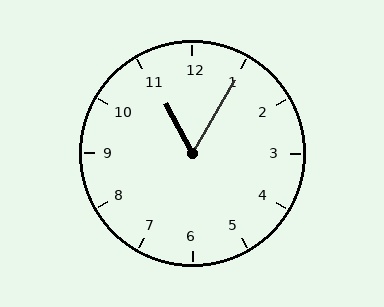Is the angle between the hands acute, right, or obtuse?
It is acute.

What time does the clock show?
11:05.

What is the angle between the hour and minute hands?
Approximately 58 degrees.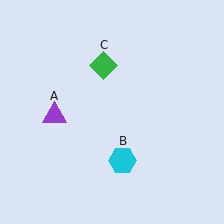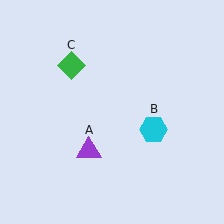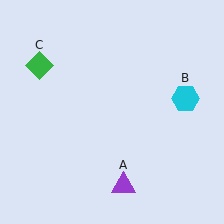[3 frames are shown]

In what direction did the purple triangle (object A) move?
The purple triangle (object A) moved down and to the right.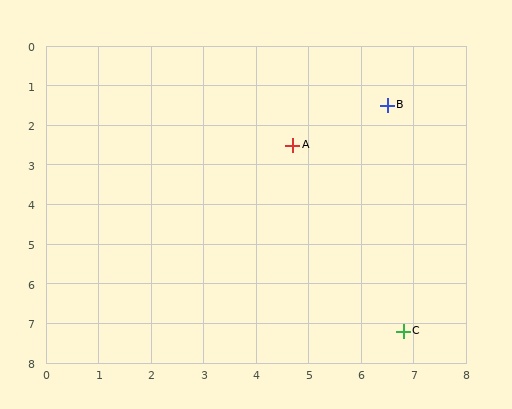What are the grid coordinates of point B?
Point B is at approximately (6.5, 1.5).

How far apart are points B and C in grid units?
Points B and C are about 5.7 grid units apart.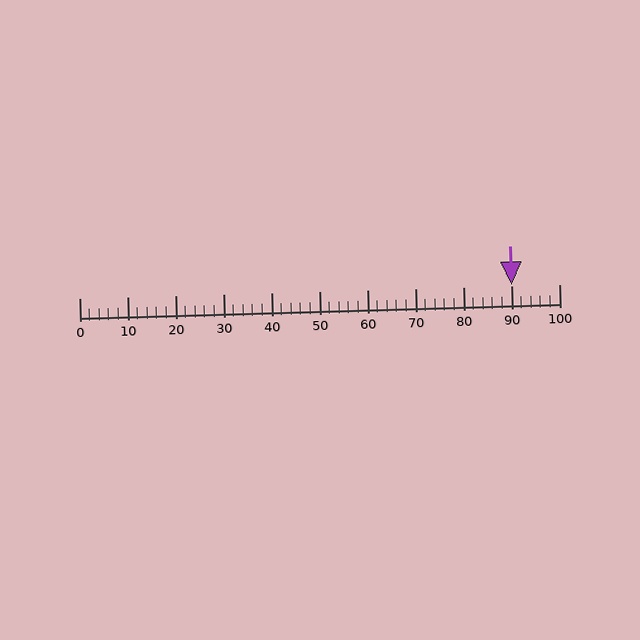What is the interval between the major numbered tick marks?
The major tick marks are spaced 10 units apart.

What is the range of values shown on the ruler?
The ruler shows values from 0 to 100.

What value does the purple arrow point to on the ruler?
The purple arrow points to approximately 90.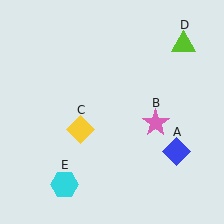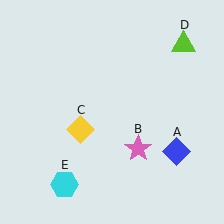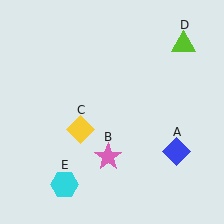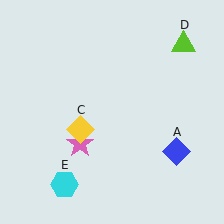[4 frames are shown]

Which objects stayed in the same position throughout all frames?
Blue diamond (object A) and yellow diamond (object C) and lime triangle (object D) and cyan hexagon (object E) remained stationary.